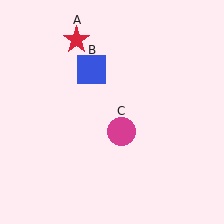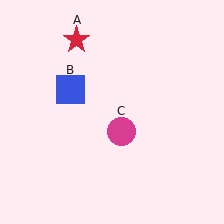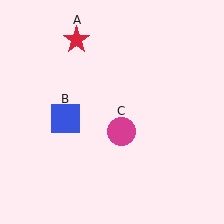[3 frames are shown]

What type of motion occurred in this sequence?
The blue square (object B) rotated counterclockwise around the center of the scene.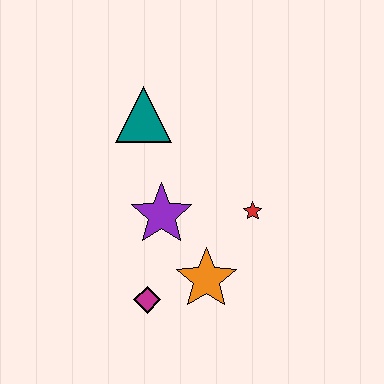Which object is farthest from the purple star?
The teal triangle is farthest from the purple star.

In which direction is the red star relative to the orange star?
The red star is above the orange star.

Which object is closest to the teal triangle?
The purple star is closest to the teal triangle.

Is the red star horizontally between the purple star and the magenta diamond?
No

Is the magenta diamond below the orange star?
Yes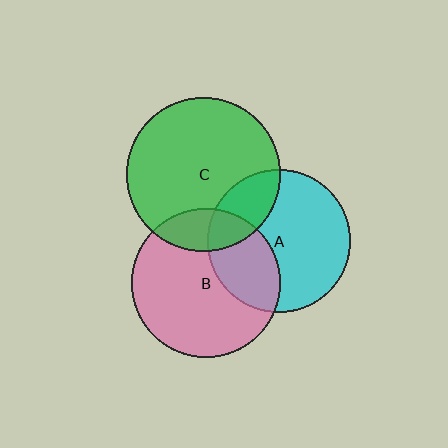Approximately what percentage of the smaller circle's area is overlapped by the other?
Approximately 25%.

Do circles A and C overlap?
Yes.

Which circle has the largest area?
Circle C (green).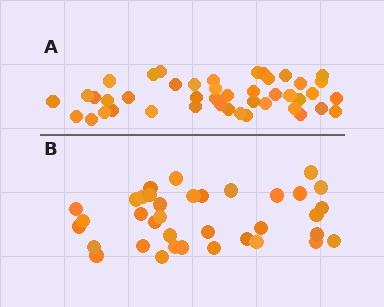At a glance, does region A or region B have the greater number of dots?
Region A (the top region) has more dots.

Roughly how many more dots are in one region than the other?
Region A has roughly 8 or so more dots than region B.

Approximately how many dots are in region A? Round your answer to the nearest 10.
About 40 dots. (The exact count is 44, which rounds to 40.)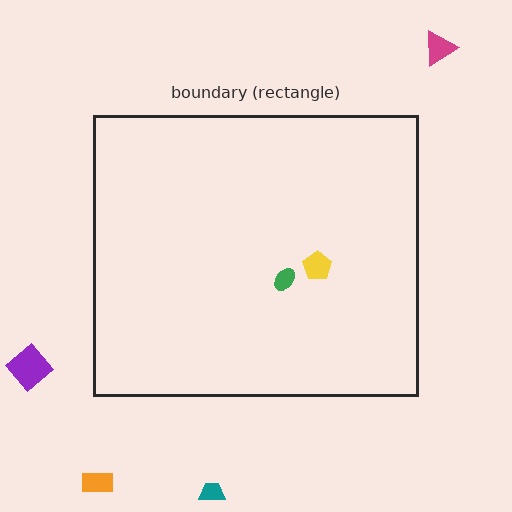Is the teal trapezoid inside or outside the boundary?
Outside.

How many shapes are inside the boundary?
2 inside, 4 outside.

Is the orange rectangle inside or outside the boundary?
Outside.